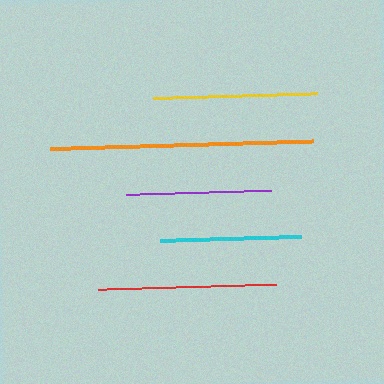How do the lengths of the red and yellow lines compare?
The red and yellow lines are approximately the same length.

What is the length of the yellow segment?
The yellow segment is approximately 165 pixels long.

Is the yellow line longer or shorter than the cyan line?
The yellow line is longer than the cyan line.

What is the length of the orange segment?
The orange segment is approximately 262 pixels long.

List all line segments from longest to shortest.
From longest to shortest: orange, red, yellow, purple, cyan.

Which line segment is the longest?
The orange line is the longest at approximately 262 pixels.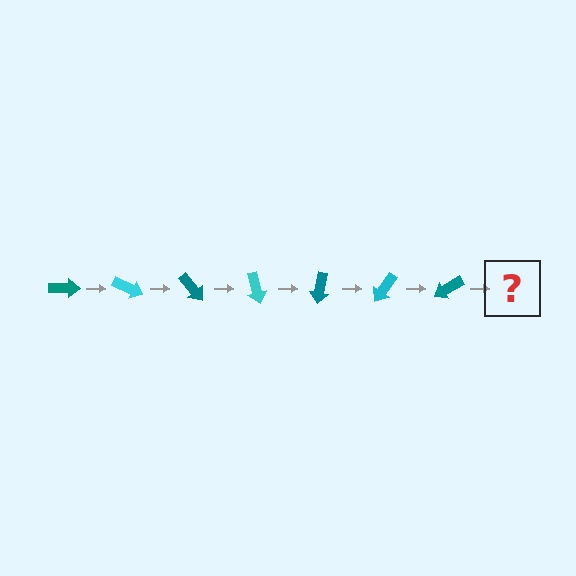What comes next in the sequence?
The next element should be a cyan arrow, rotated 175 degrees from the start.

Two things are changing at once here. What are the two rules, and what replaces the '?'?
The two rules are that it rotates 25 degrees each step and the color cycles through teal and cyan. The '?' should be a cyan arrow, rotated 175 degrees from the start.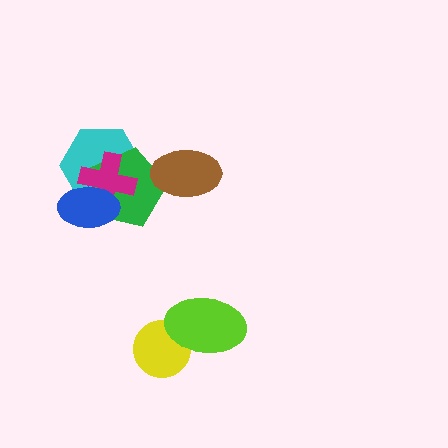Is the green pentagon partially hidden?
Yes, it is partially covered by another shape.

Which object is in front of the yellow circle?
The lime ellipse is in front of the yellow circle.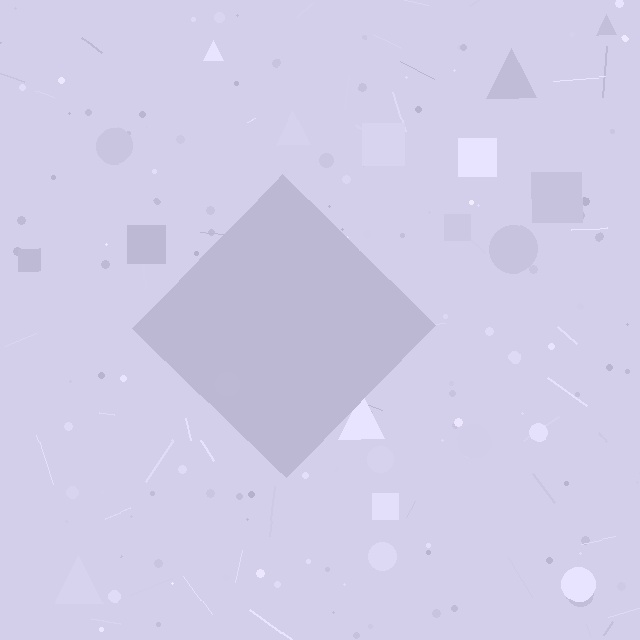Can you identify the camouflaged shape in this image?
The camouflaged shape is a diamond.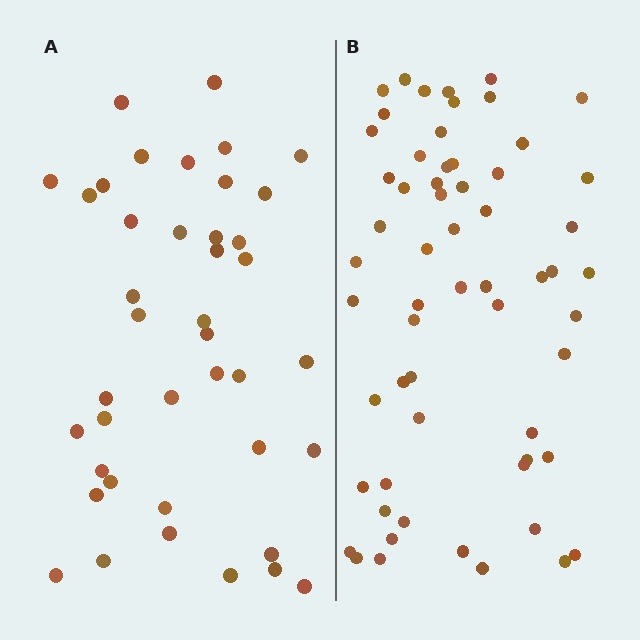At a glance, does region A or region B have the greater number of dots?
Region B (the right region) has more dots.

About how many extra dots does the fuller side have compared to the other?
Region B has approximately 20 more dots than region A.